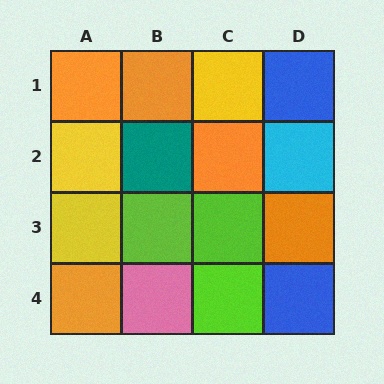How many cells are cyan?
1 cell is cyan.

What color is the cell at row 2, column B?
Teal.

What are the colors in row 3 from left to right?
Yellow, lime, lime, orange.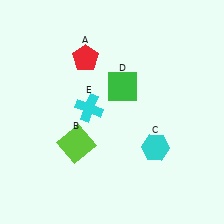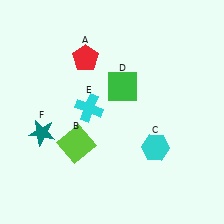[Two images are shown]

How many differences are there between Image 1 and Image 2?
There is 1 difference between the two images.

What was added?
A teal star (F) was added in Image 2.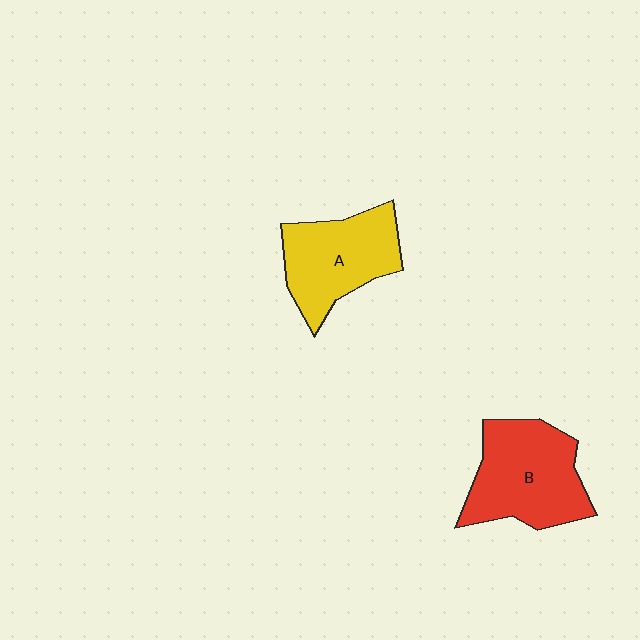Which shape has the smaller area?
Shape A (yellow).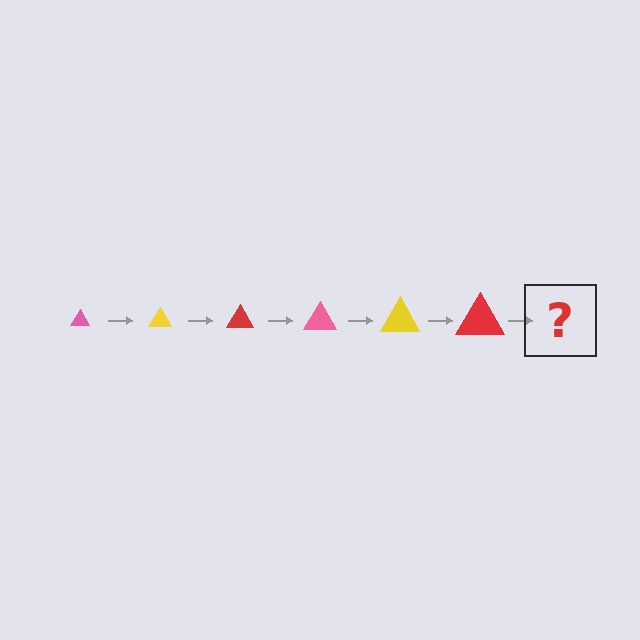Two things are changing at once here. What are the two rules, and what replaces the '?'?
The two rules are that the triangle grows larger each step and the color cycles through pink, yellow, and red. The '?' should be a pink triangle, larger than the previous one.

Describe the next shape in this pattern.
It should be a pink triangle, larger than the previous one.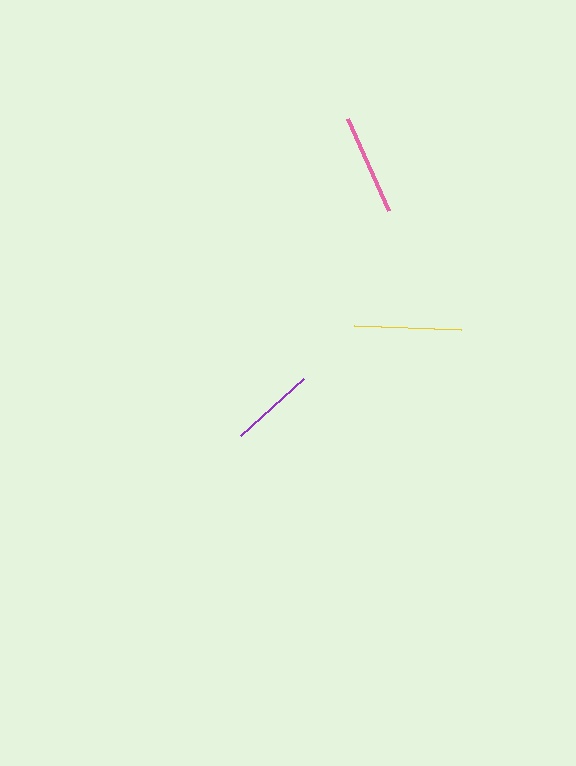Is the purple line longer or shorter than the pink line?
The pink line is longer than the purple line.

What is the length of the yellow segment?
The yellow segment is approximately 107 pixels long.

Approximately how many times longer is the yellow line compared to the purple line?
The yellow line is approximately 1.3 times the length of the purple line.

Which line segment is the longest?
The yellow line is the longest at approximately 107 pixels.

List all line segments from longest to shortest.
From longest to shortest: yellow, pink, purple.